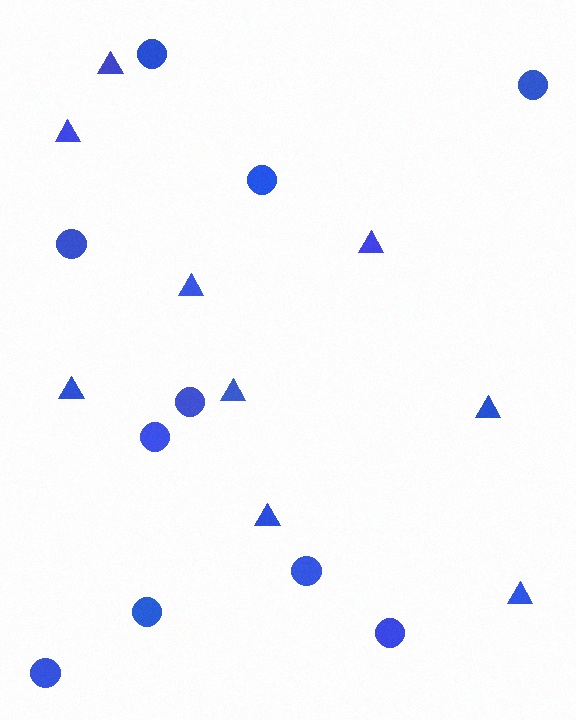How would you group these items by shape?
There are 2 groups: one group of circles (10) and one group of triangles (9).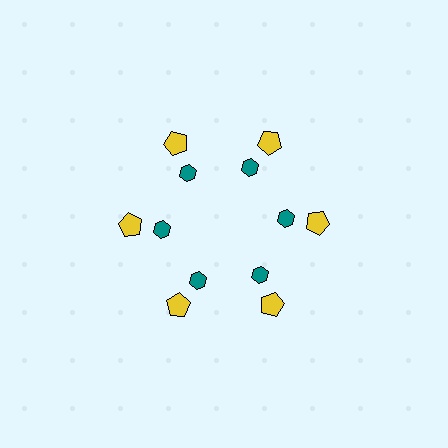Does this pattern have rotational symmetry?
Yes, this pattern has 6-fold rotational symmetry. It looks the same after rotating 60 degrees around the center.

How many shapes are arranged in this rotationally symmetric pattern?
There are 12 shapes, arranged in 6 groups of 2.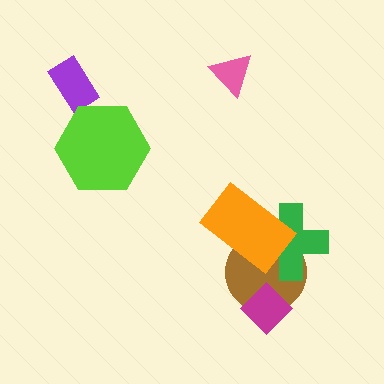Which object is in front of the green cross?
The orange rectangle is in front of the green cross.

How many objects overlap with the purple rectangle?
0 objects overlap with the purple rectangle.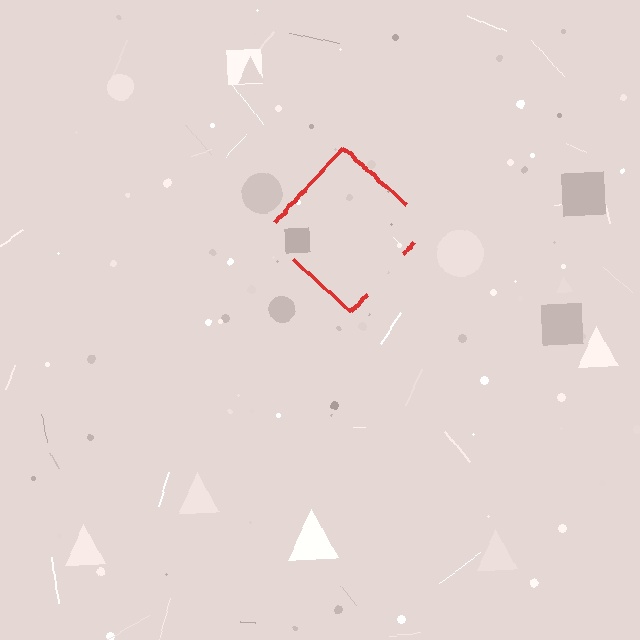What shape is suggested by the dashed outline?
The dashed outline suggests a diamond.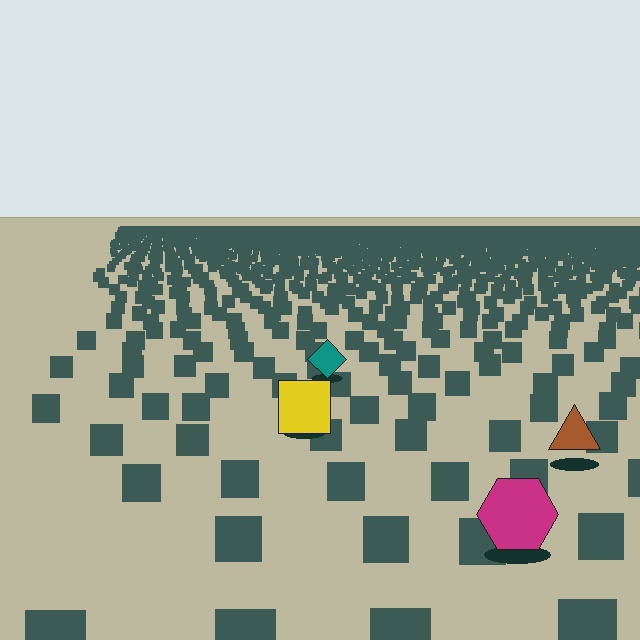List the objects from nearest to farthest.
From nearest to farthest: the magenta hexagon, the brown triangle, the yellow square, the teal diamond.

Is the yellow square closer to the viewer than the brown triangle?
No. The brown triangle is closer — you can tell from the texture gradient: the ground texture is coarser near it.